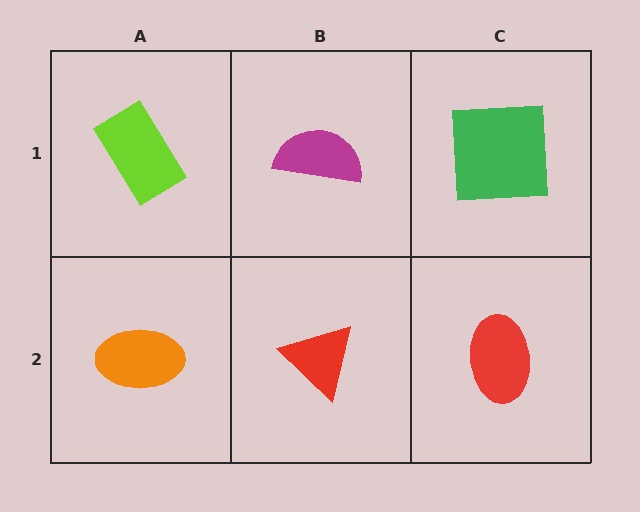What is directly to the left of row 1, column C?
A magenta semicircle.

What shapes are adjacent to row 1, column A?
An orange ellipse (row 2, column A), a magenta semicircle (row 1, column B).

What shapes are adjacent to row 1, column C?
A red ellipse (row 2, column C), a magenta semicircle (row 1, column B).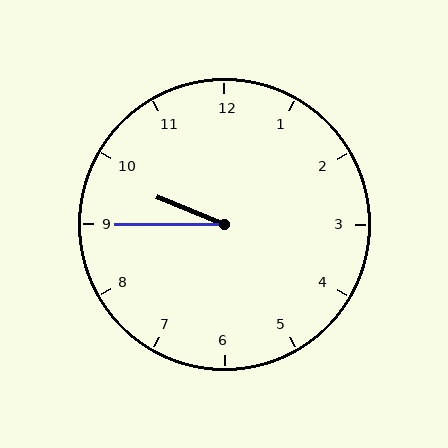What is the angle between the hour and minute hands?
Approximately 22 degrees.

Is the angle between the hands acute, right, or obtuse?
It is acute.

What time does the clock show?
9:45.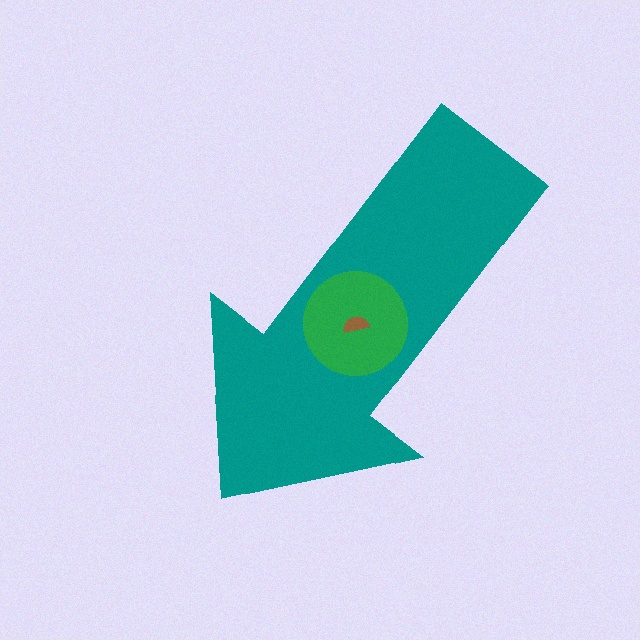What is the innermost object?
The brown semicircle.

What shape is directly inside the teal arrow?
The green circle.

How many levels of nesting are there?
3.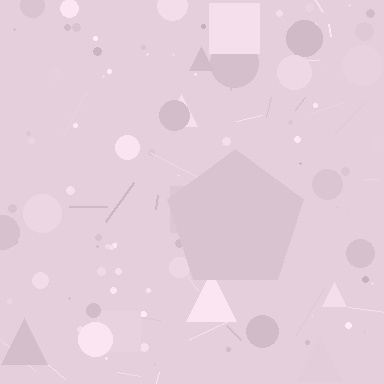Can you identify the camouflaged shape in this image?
The camouflaged shape is a pentagon.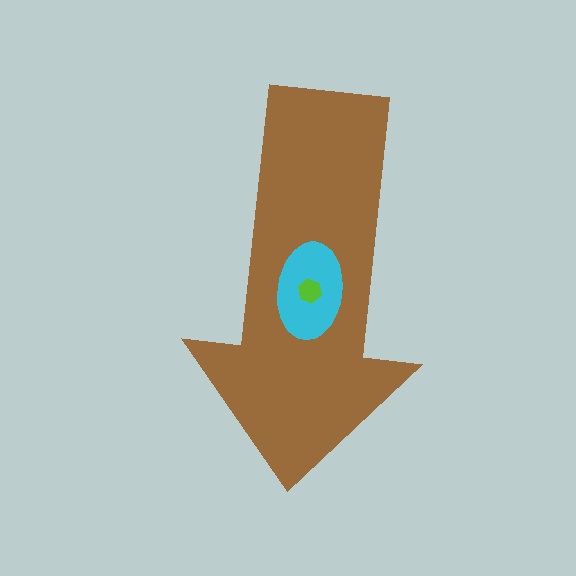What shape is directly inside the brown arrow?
The cyan ellipse.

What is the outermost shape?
The brown arrow.